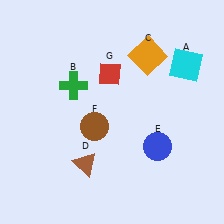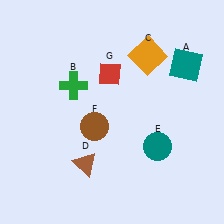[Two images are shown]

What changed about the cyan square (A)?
In Image 1, A is cyan. In Image 2, it changed to teal.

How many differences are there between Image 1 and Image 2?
There are 2 differences between the two images.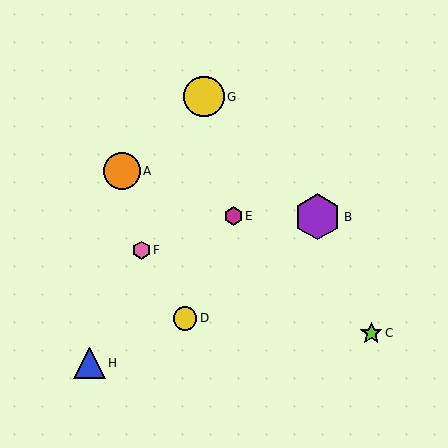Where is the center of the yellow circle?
The center of the yellow circle is at (204, 97).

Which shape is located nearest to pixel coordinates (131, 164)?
The orange circle (labeled A) at (122, 171) is nearest to that location.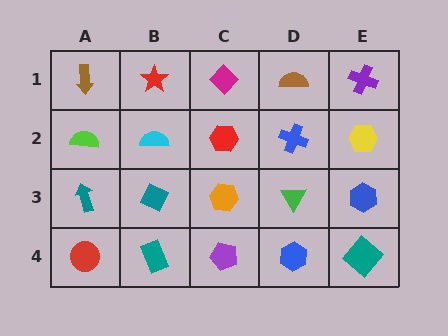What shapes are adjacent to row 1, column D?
A blue cross (row 2, column D), a magenta diamond (row 1, column C), a purple cross (row 1, column E).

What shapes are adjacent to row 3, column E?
A yellow hexagon (row 2, column E), a teal diamond (row 4, column E), a green triangle (row 3, column D).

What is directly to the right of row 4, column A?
A teal rectangle.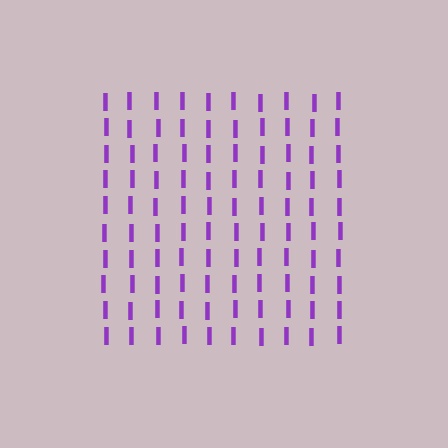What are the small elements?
The small elements are letter I's.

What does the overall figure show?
The overall figure shows a square.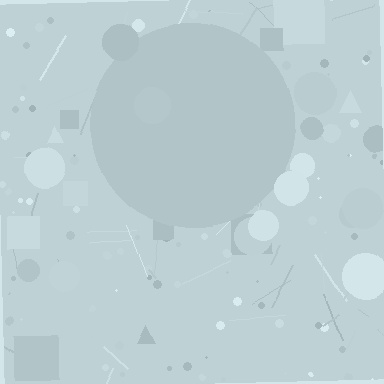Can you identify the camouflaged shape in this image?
The camouflaged shape is a circle.